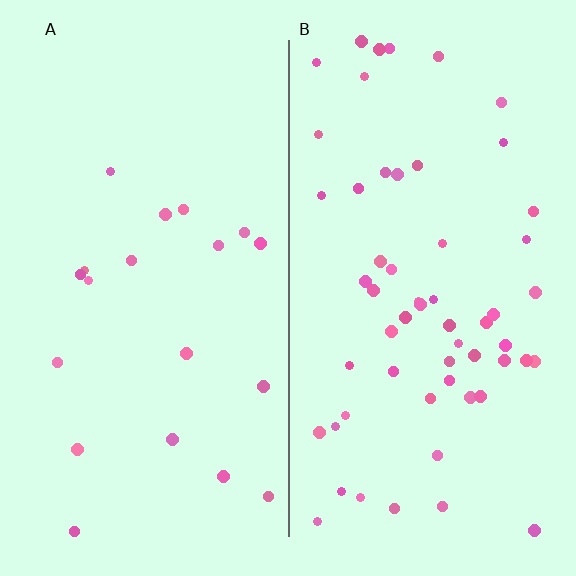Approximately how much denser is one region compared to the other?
Approximately 3.0× — region B over region A.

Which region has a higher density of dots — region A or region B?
B (the right).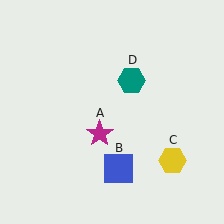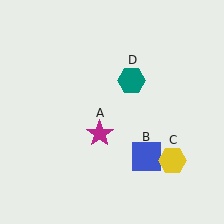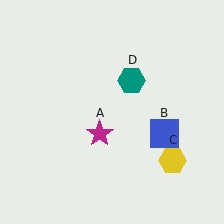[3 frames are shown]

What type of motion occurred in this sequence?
The blue square (object B) rotated counterclockwise around the center of the scene.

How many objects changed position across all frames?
1 object changed position: blue square (object B).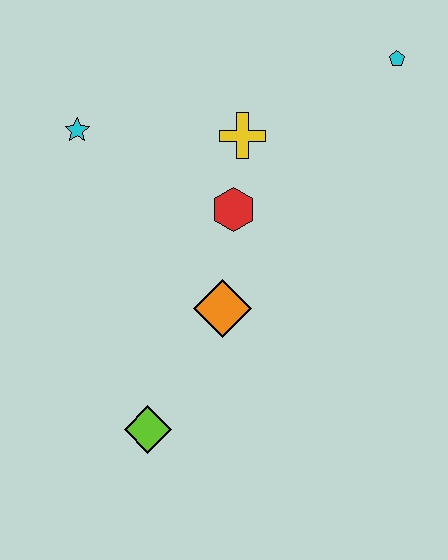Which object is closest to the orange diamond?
The red hexagon is closest to the orange diamond.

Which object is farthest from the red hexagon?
The lime diamond is farthest from the red hexagon.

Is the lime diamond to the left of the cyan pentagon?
Yes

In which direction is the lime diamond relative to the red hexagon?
The lime diamond is below the red hexagon.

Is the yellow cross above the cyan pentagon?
No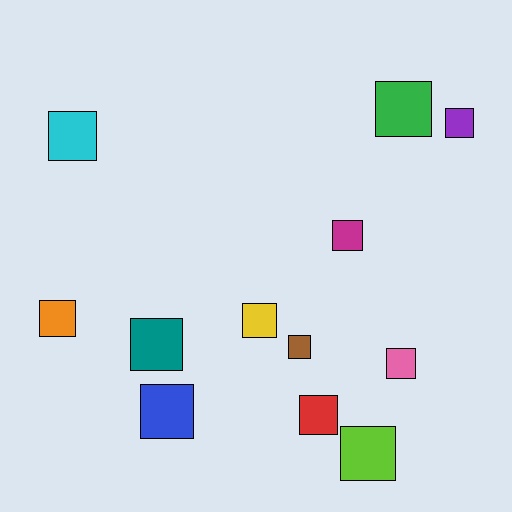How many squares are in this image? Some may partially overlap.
There are 12 squares.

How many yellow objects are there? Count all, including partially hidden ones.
There is 1 yellow object.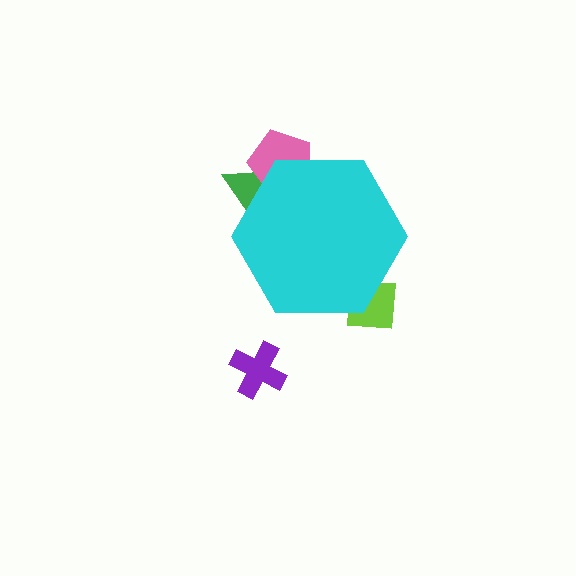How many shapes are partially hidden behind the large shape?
3 shapes are partially hidden.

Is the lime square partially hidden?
Yes, the lime square is partially hidden behind the cyan hexagon.